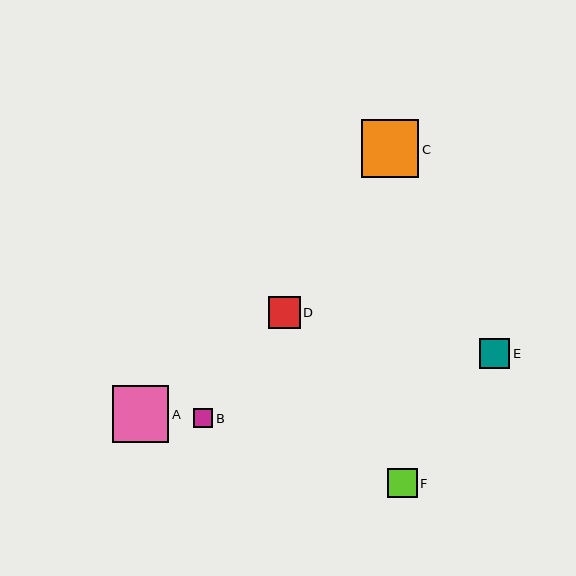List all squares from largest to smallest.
From largest to smallest: C, A, D, E, F, B.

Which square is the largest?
Square C is the largest with a size of approximately 58 pixels.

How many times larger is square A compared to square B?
Square A is approximately 3.0 times the size of square B.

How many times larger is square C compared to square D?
Square C is approximately 1.8 times the size of square D.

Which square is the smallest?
Square B is the smallest with a size of approximately 19 pixels.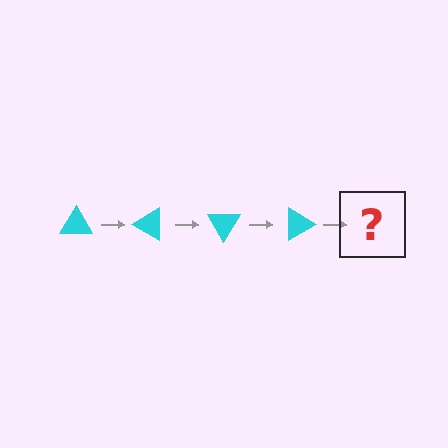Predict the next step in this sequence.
The next step is a cyan triangle rotated 120 degrees.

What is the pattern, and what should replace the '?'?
The pattern is that the triangle rotates 30 degrees each step. The '?' should be a cyan triangle rotated 120 degrees.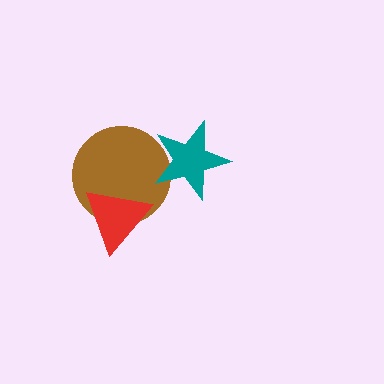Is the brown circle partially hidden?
Yes, it is partially covered by another shape.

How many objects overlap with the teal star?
1 object overlaps with the teal star.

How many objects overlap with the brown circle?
2 objects overlap with the brown circle.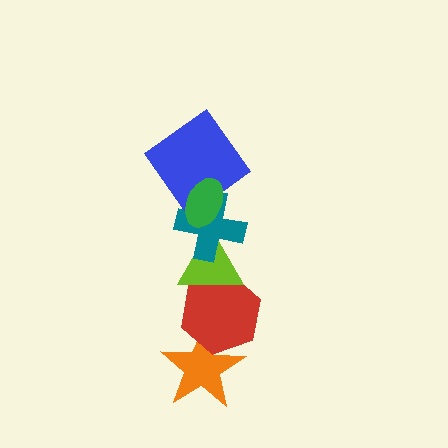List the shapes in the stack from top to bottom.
From top to bottom: the green ellipse, the blue diamond, the teal cross, the lime triangle, the red hexagon, the orange star.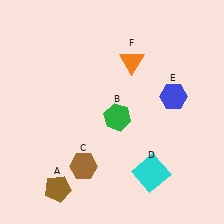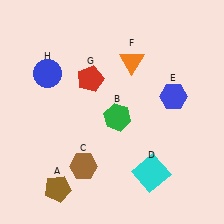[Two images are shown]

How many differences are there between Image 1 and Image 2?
There are 2 differences between the two images.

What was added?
A red pentagon (G), a blue circle (H) were added in Image 2.